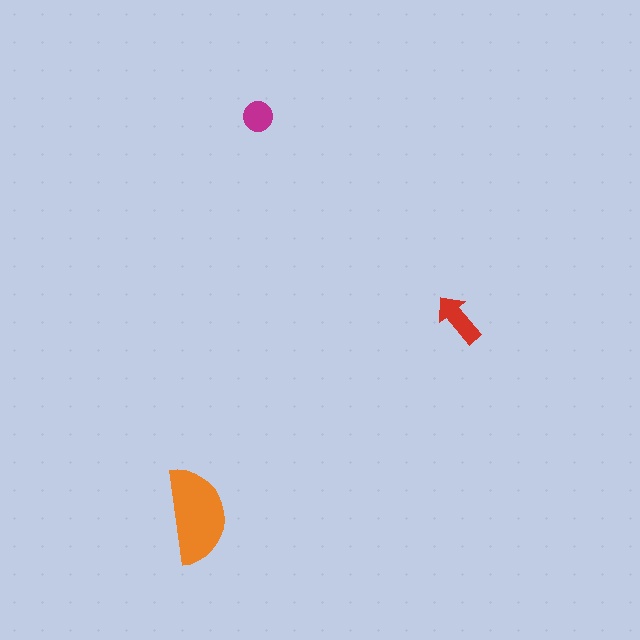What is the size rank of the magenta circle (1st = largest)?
3rd.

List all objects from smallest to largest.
The magenta circle, the red arrow, the orange semicircle.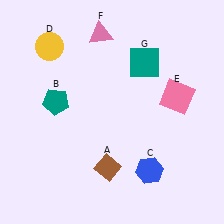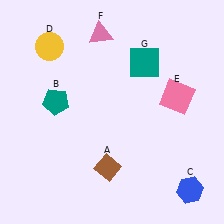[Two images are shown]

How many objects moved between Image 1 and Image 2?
1 object moved between the two images.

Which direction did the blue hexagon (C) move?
The blue hexagon (C) moved right.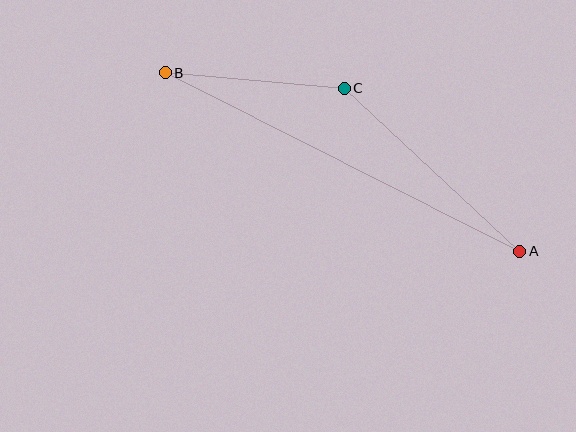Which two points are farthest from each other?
Points A and B are farthest from each other.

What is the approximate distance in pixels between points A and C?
The distance between A and C is approximately 239 pixels.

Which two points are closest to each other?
Points B and C are closest to each other.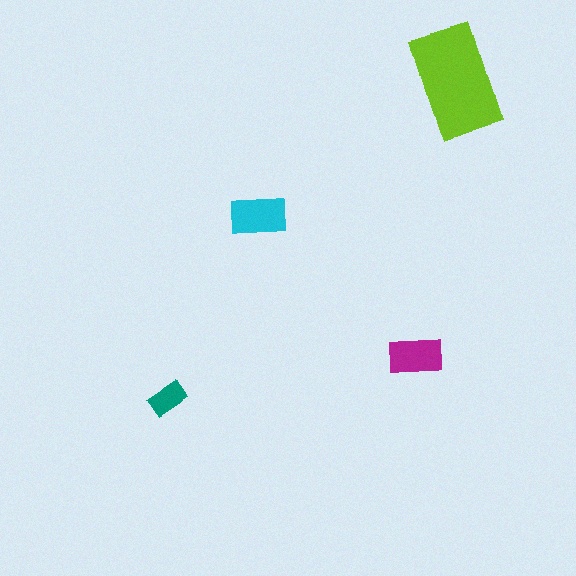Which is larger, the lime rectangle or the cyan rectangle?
The lime one.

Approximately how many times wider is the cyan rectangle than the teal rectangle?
About 1.5 times wider.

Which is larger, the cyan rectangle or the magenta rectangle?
The cyan one.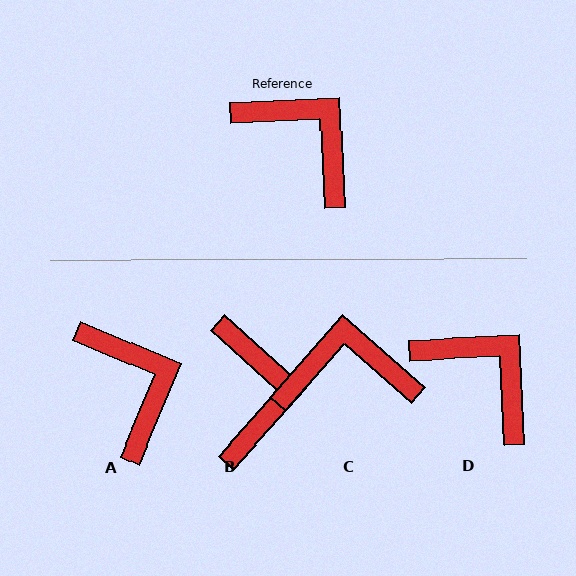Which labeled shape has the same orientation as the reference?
D.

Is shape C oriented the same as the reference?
No, it is off by about 46 degrees.